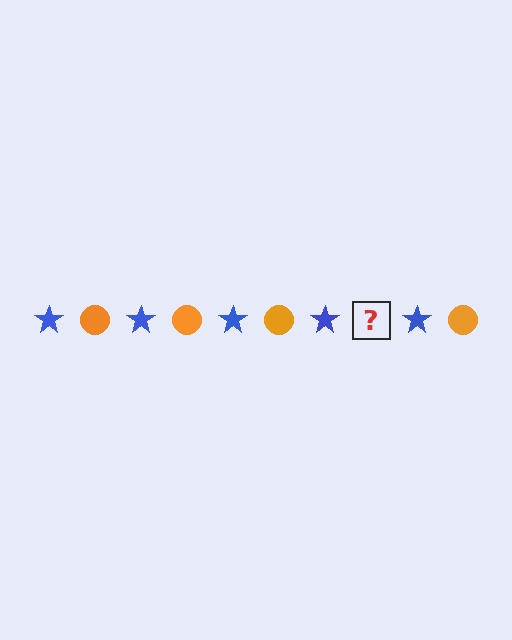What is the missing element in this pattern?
The missing element is an orange circle.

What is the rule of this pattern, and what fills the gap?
The rule is that the pattern alternates between blue star and orange circle. The gap should be filled with an orange circle.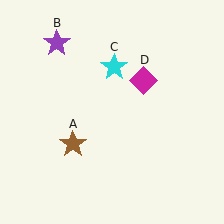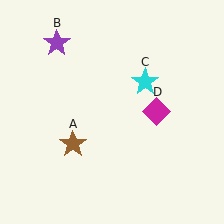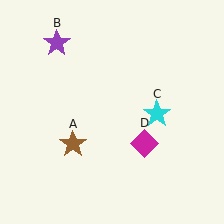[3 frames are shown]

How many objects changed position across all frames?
2 objects changed position: cyan star (object C), magenta diamond (object D).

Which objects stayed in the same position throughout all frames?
Brown star (object A) and purple star (object B) remained stationary.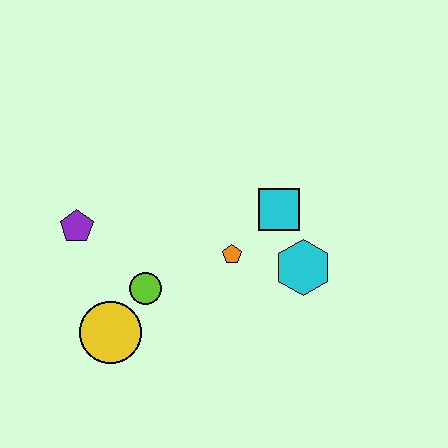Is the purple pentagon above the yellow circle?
Yes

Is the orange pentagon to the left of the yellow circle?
No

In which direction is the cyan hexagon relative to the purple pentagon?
The cyan hexagon is to the right of the purple pentagon.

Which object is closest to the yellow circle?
The lime circle is closest to the yellow circle.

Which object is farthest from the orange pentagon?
The purple pentagon is farthest from the orange pentagon.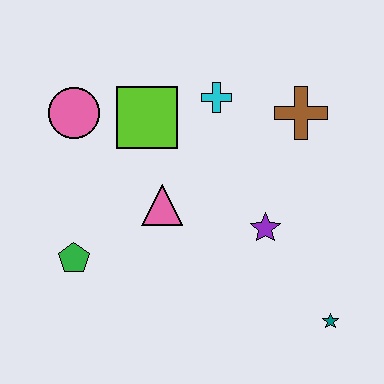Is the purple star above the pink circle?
No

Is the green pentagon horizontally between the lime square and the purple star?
No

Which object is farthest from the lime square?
The teal star is farthest from the lime square.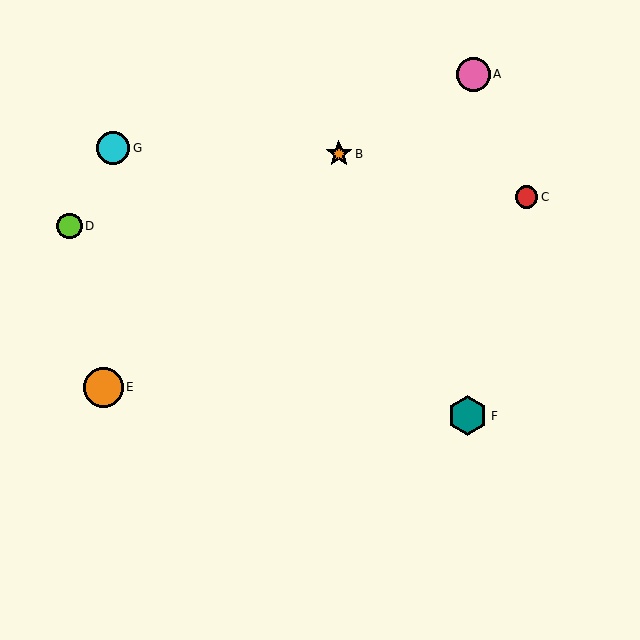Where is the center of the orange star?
The center of the orange star is at (339, 154).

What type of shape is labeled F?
Shape F is a teal hexagon.